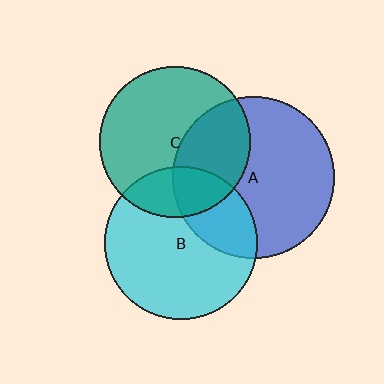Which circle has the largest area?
Circle A (blue).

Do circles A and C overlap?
Yes.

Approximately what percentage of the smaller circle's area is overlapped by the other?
Approximately 35%.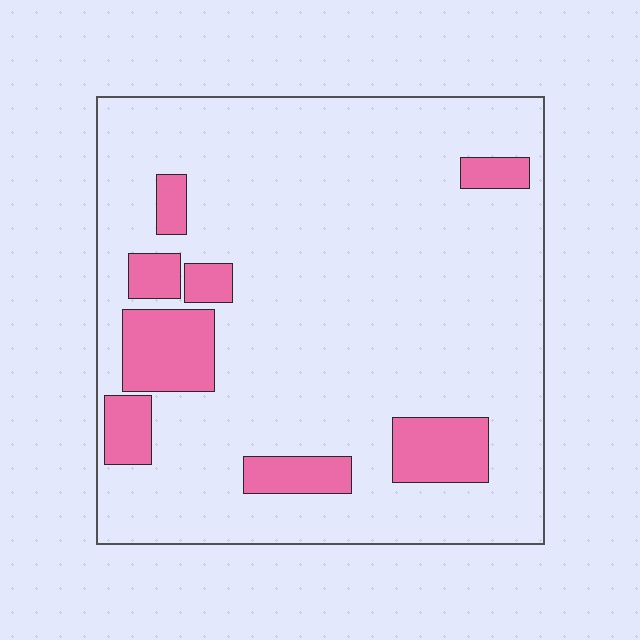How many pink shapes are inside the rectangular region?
8.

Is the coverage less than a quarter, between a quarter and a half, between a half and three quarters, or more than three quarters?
Less than a quarter.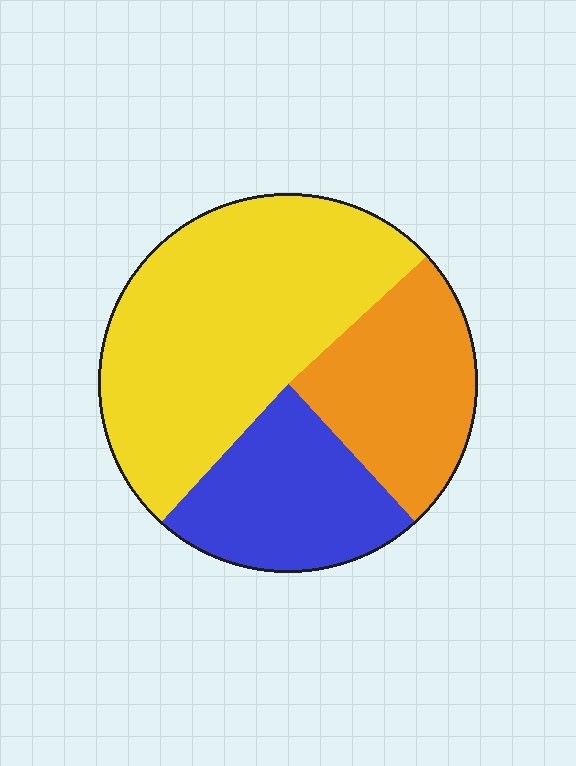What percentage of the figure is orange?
Orange covers around 25% of the figure.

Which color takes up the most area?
Yellow, at roughly 50%.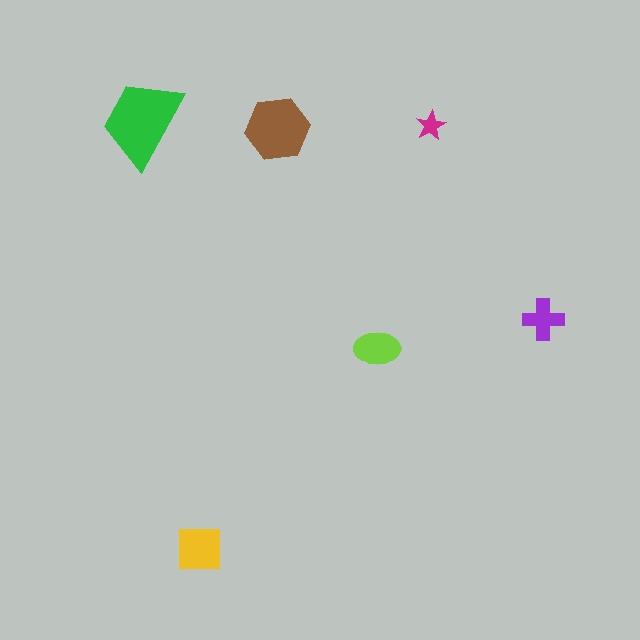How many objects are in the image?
There are 6 objects in the image.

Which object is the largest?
The green trapezoid.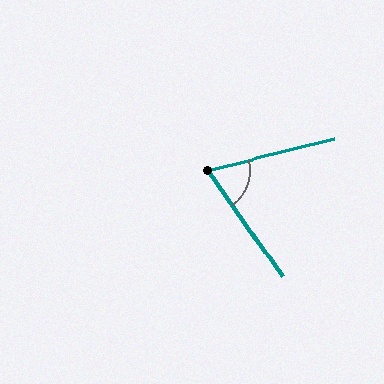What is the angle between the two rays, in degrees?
Approximately 69 degrees.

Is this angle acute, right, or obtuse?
It is acute.